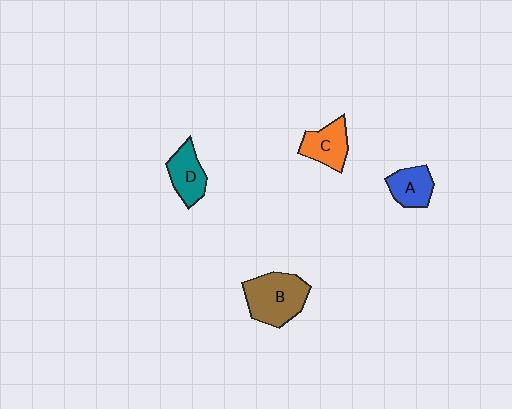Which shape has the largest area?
Shape B (brown).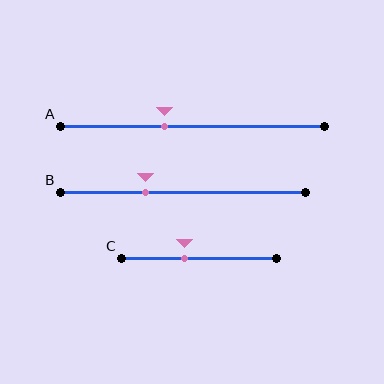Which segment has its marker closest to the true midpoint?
Segment C has its marker closest to the true midpoint.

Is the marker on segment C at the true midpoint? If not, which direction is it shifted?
No, the marker on segment C is shifted to the left by about 10% of the segment length.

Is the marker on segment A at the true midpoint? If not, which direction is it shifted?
No, the marker on segment A is shifted to the left by about 11% of the segment length.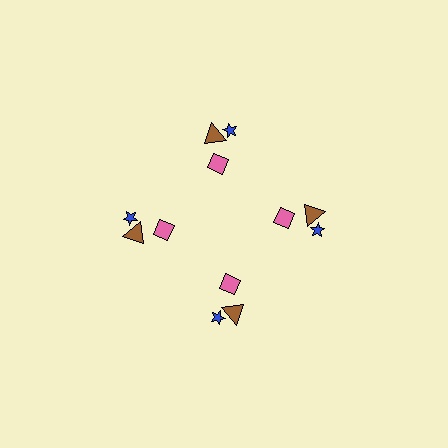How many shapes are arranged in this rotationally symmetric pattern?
There are 12 shapes, arranged in 4 groups of 3.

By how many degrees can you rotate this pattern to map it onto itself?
The pattern maps onto itself every 90 degrees of rotation.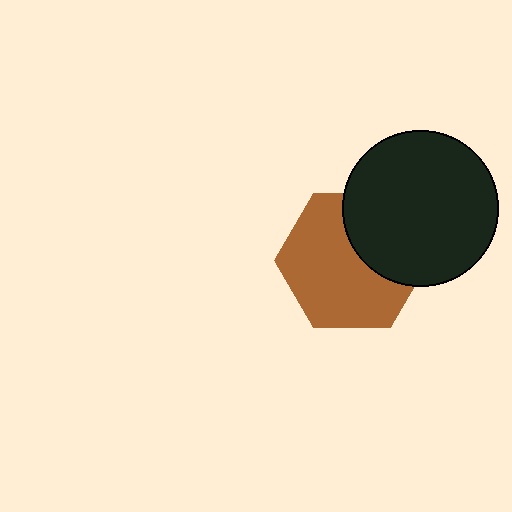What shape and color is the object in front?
The object in front is a black circle.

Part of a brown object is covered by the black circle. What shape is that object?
It is a hexagon.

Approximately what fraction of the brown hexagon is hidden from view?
Roughly 34% of the brown hexagon is hidden behind the black circle.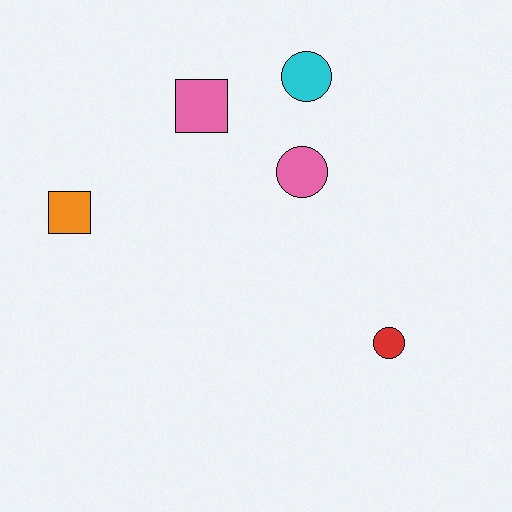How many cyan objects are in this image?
There is 1 cyan object.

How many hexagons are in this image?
There are no hexagons.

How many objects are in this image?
There are 5 objects.